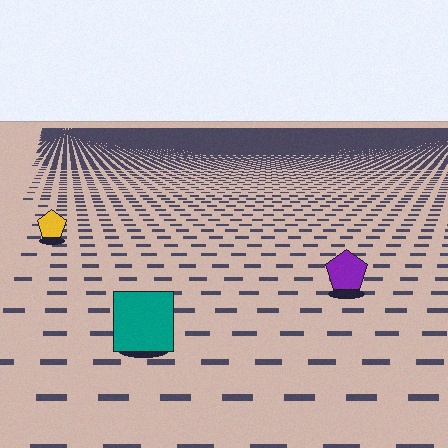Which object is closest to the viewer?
The teal square is closest. The texture marks near it are larger and more spread out.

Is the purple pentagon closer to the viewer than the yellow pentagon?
Yes. The purple pentagon is closer — you can tell from the texture gradient: the ground texture is coarser near it.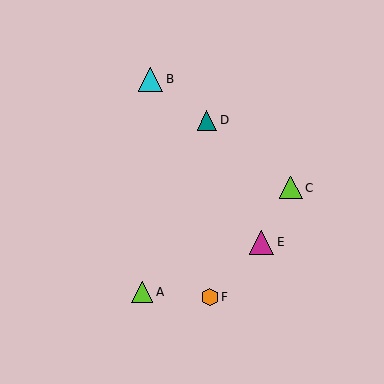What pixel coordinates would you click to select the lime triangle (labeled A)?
Click at (142, 292) to select the lime triangle A.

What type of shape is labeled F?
Shape F is an orange hexagon.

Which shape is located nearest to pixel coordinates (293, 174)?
The lime triangle (labeled C) at (291, 188) is nearest to that location.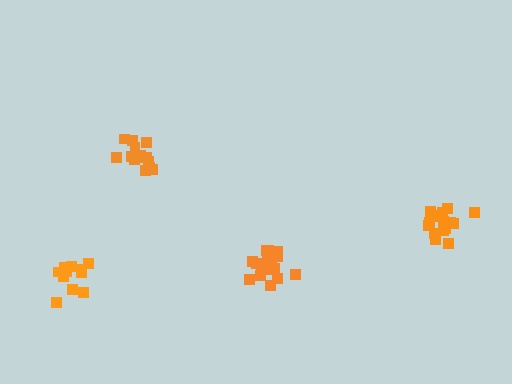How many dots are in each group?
Group 1: 16 dots, Group 2: 15 dots, Group 3: 16 dots, Group 4: 12 dots (59 total).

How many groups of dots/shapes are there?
There are 4 groups.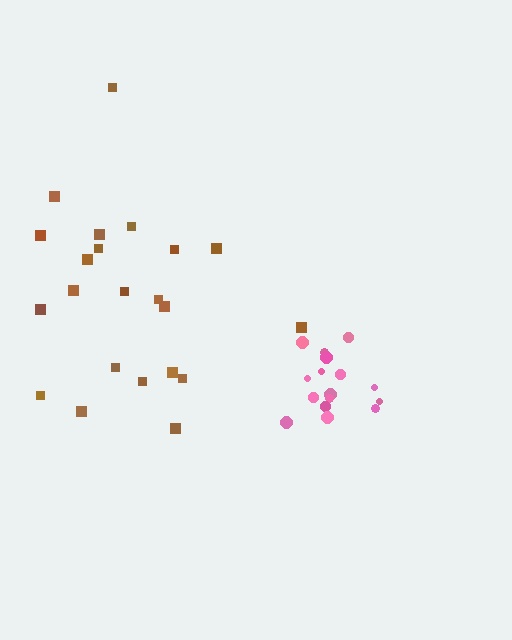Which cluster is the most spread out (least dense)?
Brown.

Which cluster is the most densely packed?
Pink.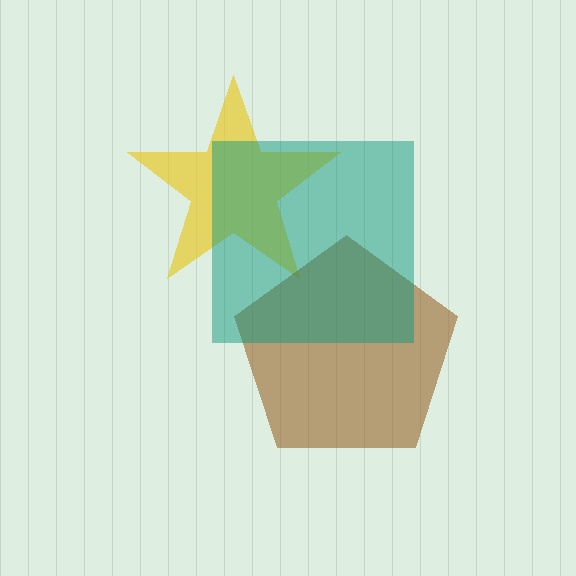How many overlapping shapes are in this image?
There are 3 overlapping shapes in the image.